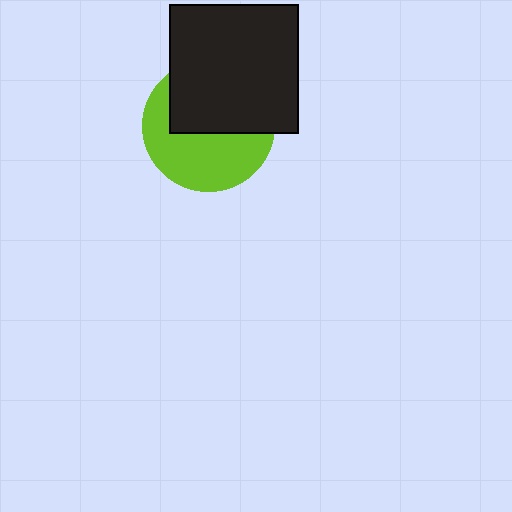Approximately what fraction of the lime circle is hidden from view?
Roughly 48% of the lime circle is hidden behind the black square.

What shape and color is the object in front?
The object in front is a black square.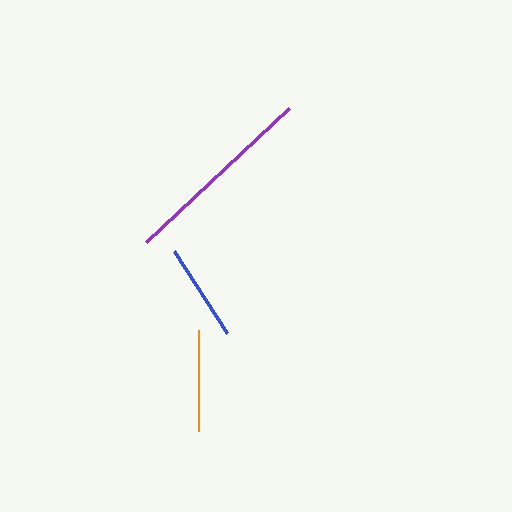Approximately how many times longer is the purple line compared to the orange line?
The purple line is approximately 1.9 times the length of the orange line.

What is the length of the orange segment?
The orange segment is approximately 101 pixels long.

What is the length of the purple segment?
The purple segment is approximately 196 pixels long.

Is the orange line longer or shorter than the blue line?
The orange line is longer than the blue line.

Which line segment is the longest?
The purple line is the longest at approximately 196 pixels.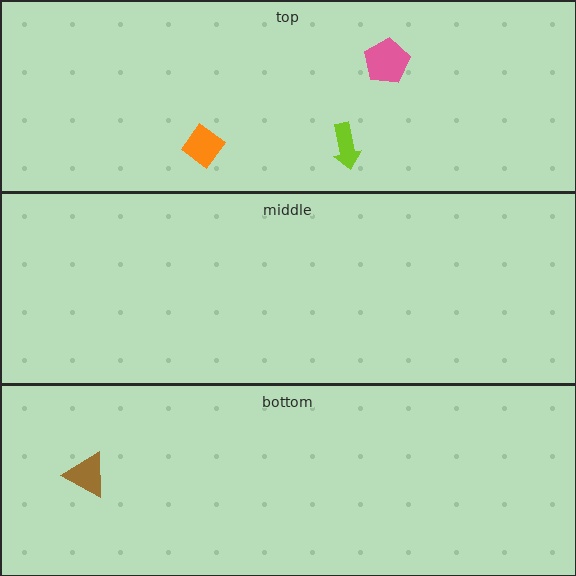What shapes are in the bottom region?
The brown triangle.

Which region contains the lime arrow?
The top region.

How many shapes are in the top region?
3.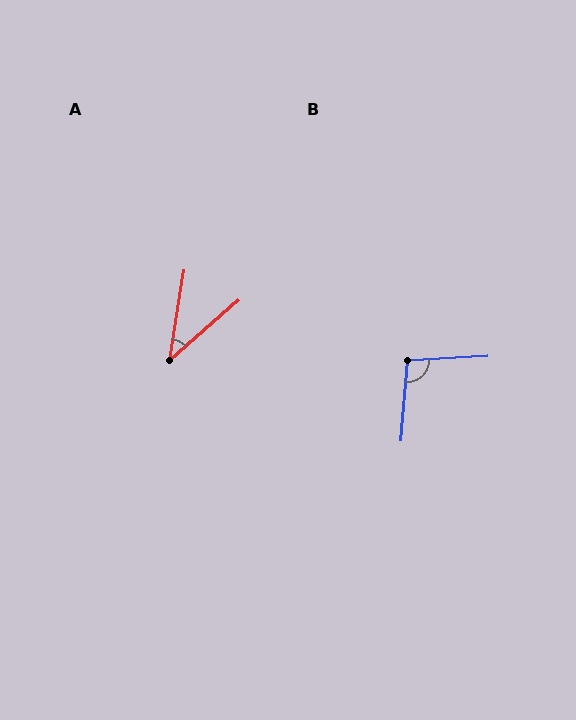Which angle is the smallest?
A, at approximately 40 degrees.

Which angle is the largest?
B, at approximately 98 degrees.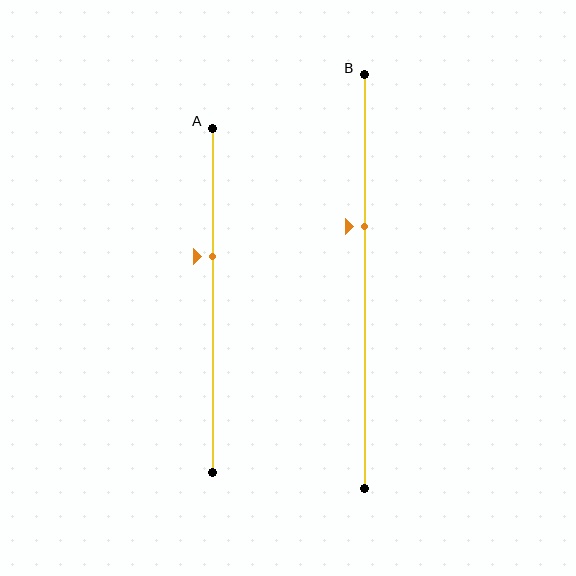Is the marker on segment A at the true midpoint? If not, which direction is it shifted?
No, the marker on segment A is shifted upward by about 13% of the segment length.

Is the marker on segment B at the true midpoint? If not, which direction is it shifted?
No, the marker on segment B is shifted upward by about 13% of the segment length.